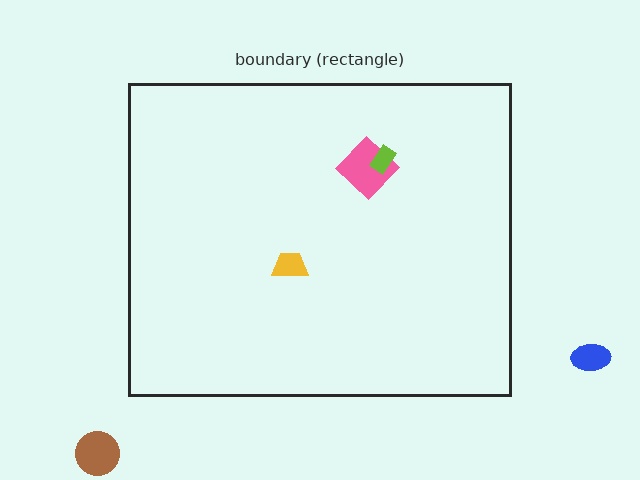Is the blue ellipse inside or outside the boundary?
Outside.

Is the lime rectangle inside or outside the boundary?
Inside.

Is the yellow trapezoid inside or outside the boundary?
Inside.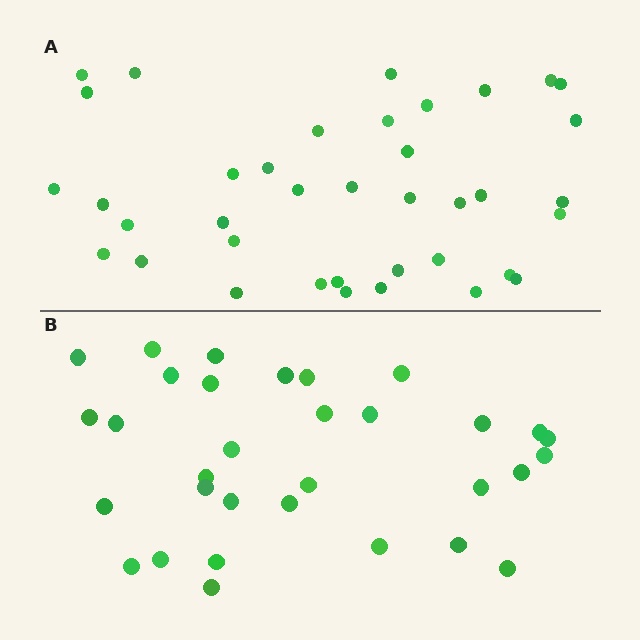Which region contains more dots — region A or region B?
Region A (the top region) has more dots.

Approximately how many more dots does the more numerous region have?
Region A has about 6 more dots than region B.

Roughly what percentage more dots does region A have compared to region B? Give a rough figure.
About 20% more.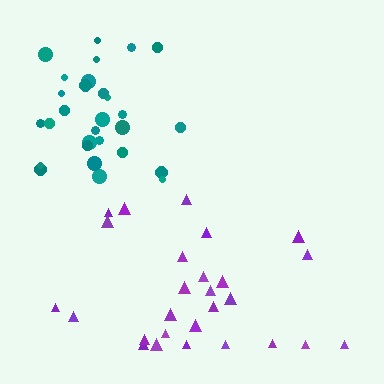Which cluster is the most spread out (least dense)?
Purple.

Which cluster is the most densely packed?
Teal.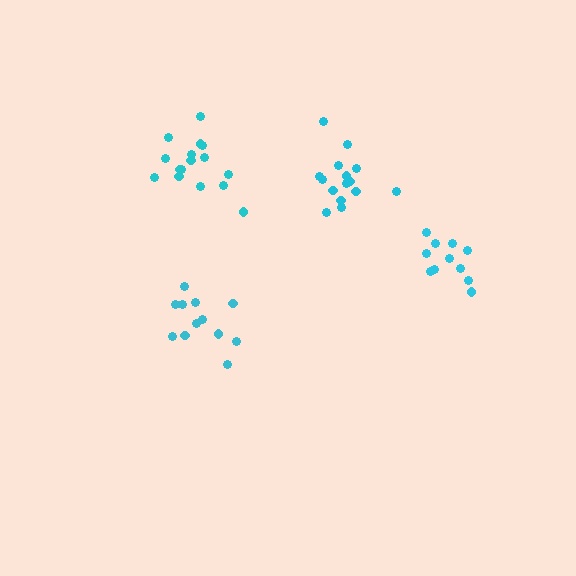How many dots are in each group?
Group 1: 15 dots, Group 2: 11 dots, Group 3: 12 dots, Group 4: 16 dots (54 total).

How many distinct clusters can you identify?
There are 4 distinct clusters.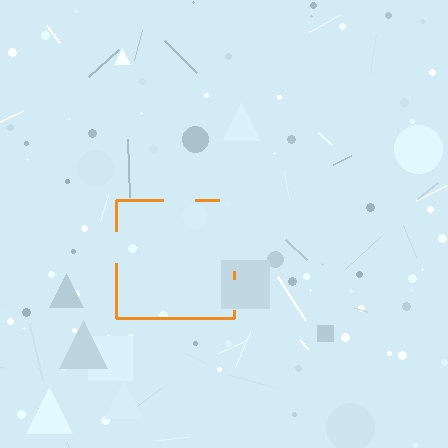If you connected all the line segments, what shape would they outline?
They would outline a square.